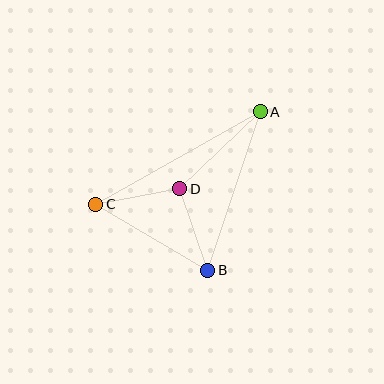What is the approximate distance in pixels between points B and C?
The distance between B and C is approximately 130 pixels.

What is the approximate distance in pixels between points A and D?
The distance between A and D is approximately 111 pixels.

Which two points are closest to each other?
Points C and D are closest to each other.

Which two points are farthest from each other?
Points A and C are farthest from each other.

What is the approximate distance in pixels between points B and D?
The distance between B and D is approximately 86 pixels.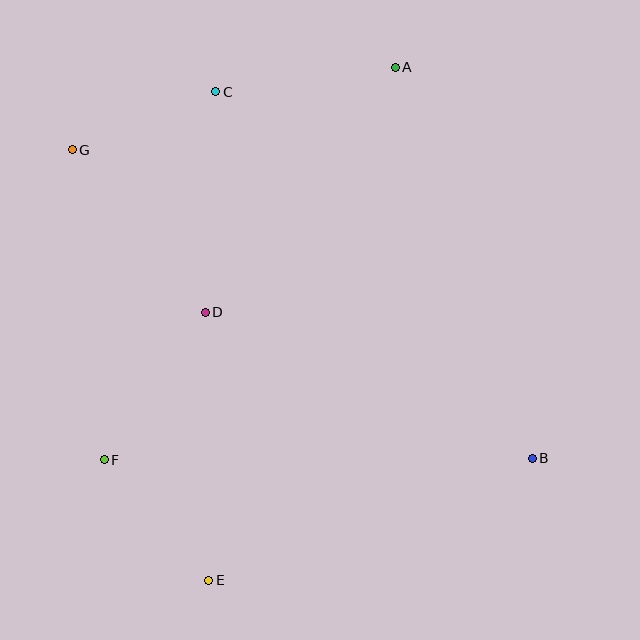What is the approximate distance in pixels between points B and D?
The distance between B and D is approximately 358 pixels.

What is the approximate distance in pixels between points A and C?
The distance between A and C is approximately 181 pixels.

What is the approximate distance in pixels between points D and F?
The distance between D and F is approximately 179 pixels.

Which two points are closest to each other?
Points C and G are closest to each other.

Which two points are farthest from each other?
Points B and G are farthest from each other.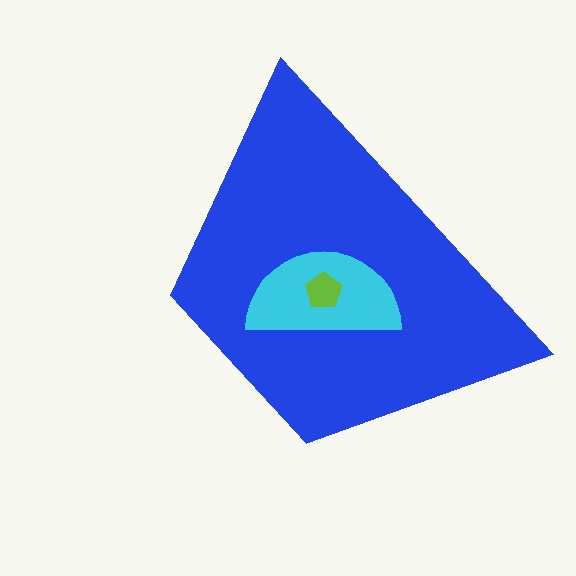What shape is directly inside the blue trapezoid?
The cyan semicircle.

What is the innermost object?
The lime pentagon.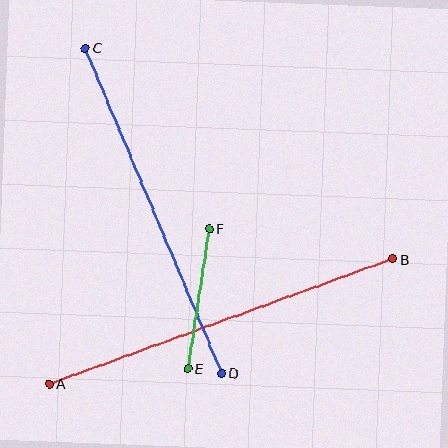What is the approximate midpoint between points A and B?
The midpoint is at approximately (221, 321) pixels.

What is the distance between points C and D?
The distance is approximately 353 pixels.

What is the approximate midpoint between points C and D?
The midpoint is at approximately (153, 210) pixels.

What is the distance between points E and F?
The distance is approximately 142 pixels.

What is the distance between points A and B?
The distance is approximately 365 pixels.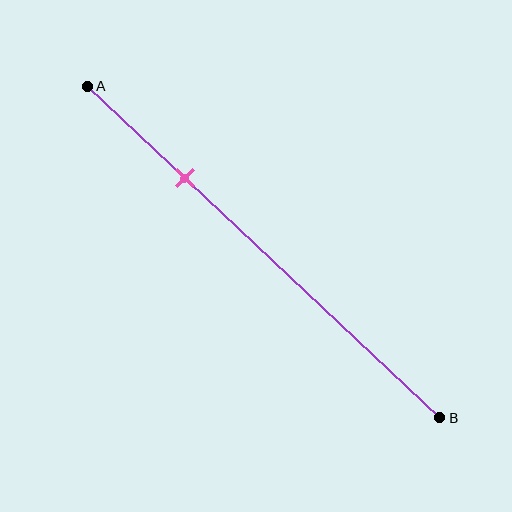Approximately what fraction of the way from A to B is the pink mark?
The pink mark is approximately 30% of the way from A to B.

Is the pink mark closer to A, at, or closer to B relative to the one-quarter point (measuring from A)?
The pink mark is approximately at the one-quarter point of segment AB.